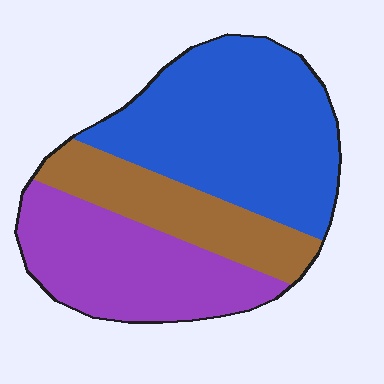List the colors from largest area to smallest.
From largest to smallest: blue, purple, brown.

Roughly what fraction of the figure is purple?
Purple covers about 30% of the figure.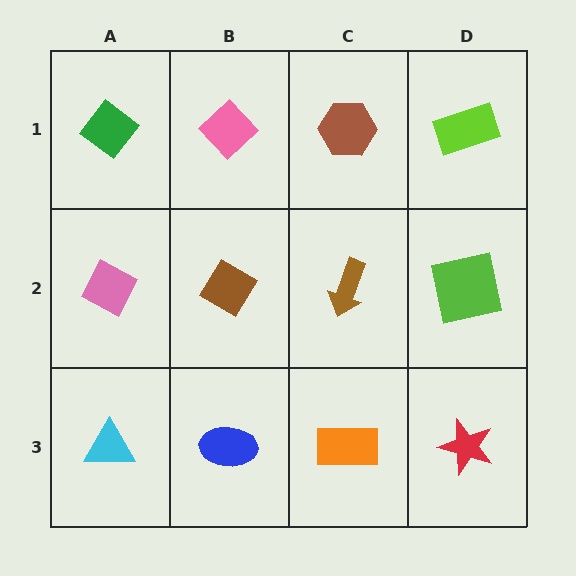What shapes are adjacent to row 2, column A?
A green diamond (row 1, column A), a cyan triangle (row 3, column A), a brown diamond (row 2, column B).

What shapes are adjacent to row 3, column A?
A pink diamond (row 2, column A), a blue ellipse (row 3, column B).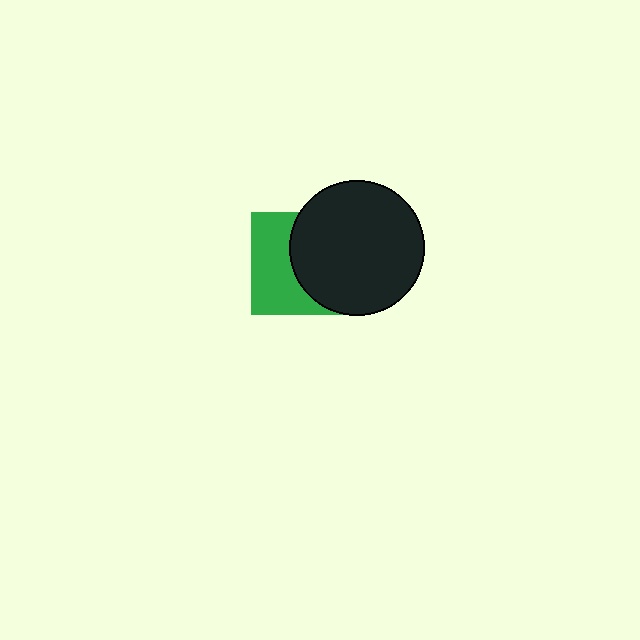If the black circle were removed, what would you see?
You would see the complete green square.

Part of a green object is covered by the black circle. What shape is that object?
It is a square.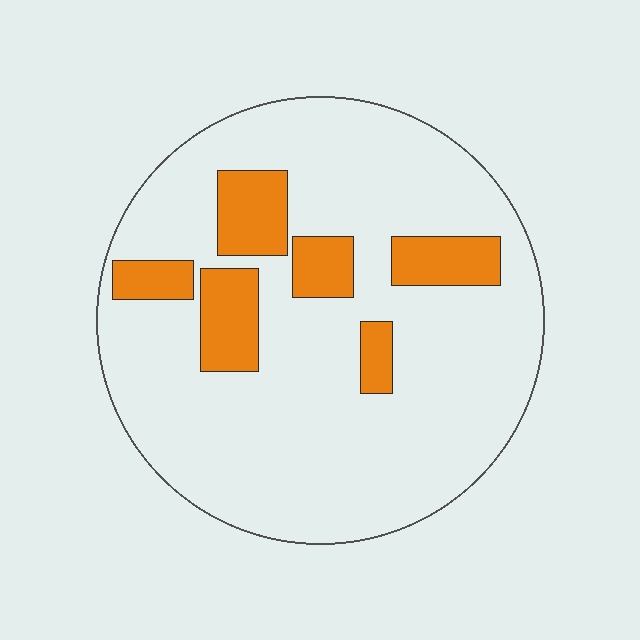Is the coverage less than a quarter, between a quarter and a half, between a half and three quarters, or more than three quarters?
Less than a quarter.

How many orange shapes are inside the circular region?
6.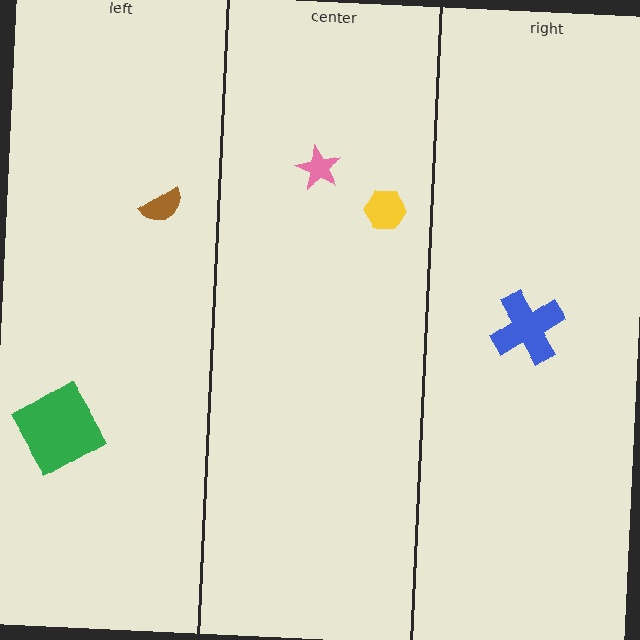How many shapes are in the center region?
2.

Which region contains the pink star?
The center region.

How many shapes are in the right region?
1.